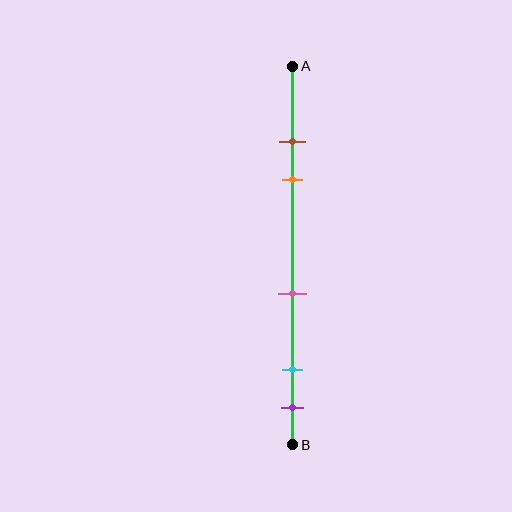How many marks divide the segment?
There are 5 marks dividing the segment.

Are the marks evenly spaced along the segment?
No, the marks are not evenly spaced.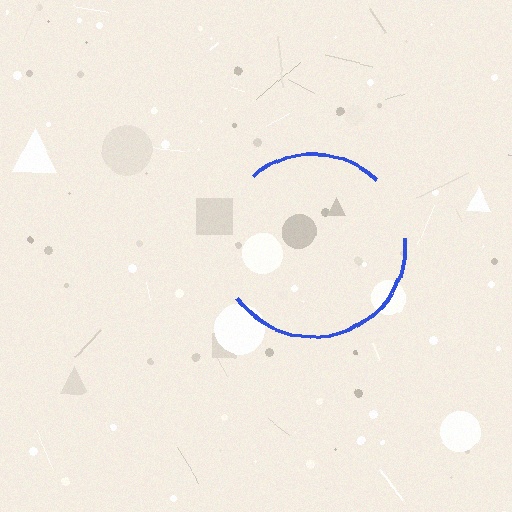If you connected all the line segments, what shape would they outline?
They would outline a circle.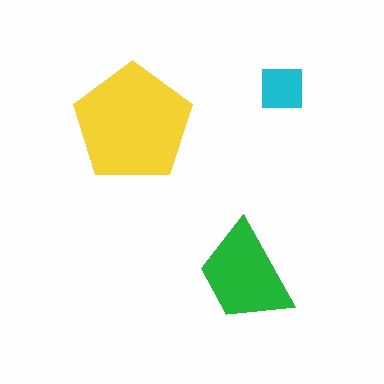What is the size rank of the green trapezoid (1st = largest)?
2nd.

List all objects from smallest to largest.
The cyan square, the green trapezoid, the yellow pentagon.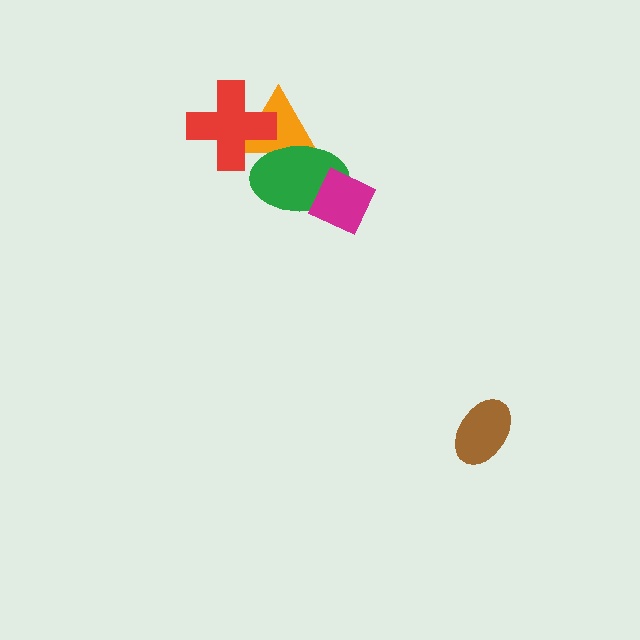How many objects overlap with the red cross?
1 object overlaps with the red cross.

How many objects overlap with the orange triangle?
2 objects overlap with the orange triangle.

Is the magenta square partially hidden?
No, no other shape covers it.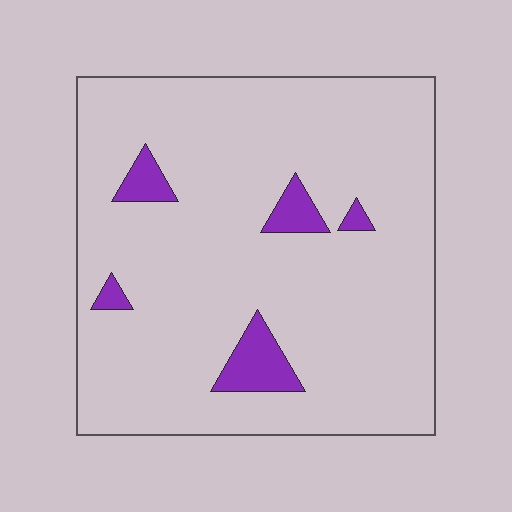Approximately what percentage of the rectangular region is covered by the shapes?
Approximately 10%.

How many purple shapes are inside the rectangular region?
5.